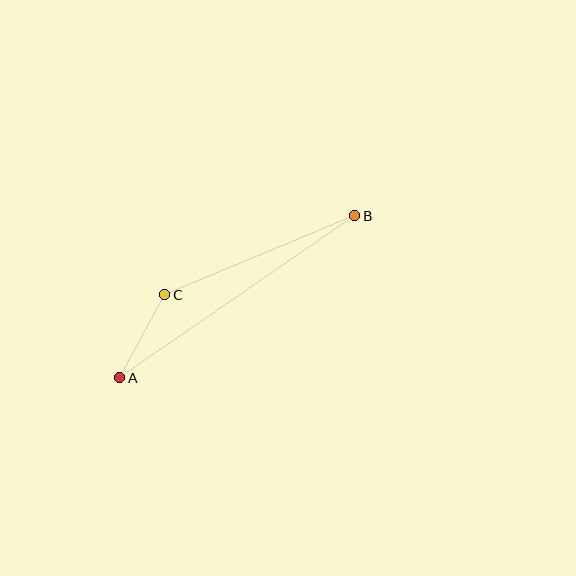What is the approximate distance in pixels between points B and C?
The distance between B and C is approximately 206 pixels.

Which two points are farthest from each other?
Points A and B are farthest from each other.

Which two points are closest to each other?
Points A and C are closest to each other.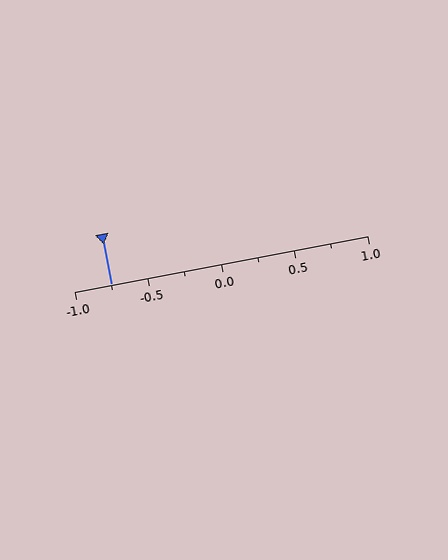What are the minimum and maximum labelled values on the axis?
The axis runs from -1.0 to 1.0.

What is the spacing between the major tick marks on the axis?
The major ticks are spaced 0.5 apart.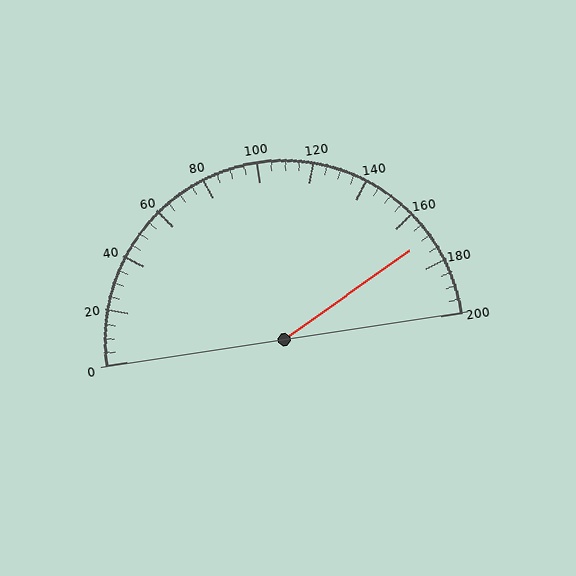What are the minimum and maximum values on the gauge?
The gauge ranges from 0 to 200.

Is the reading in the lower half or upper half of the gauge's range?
The reading is in the upper half of the range (0 to 200).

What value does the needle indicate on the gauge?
The needle indicates approximately 170.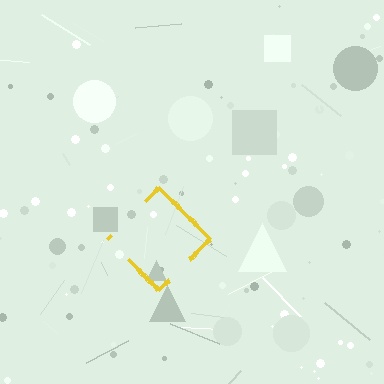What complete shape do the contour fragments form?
The contour fragments form a diamond.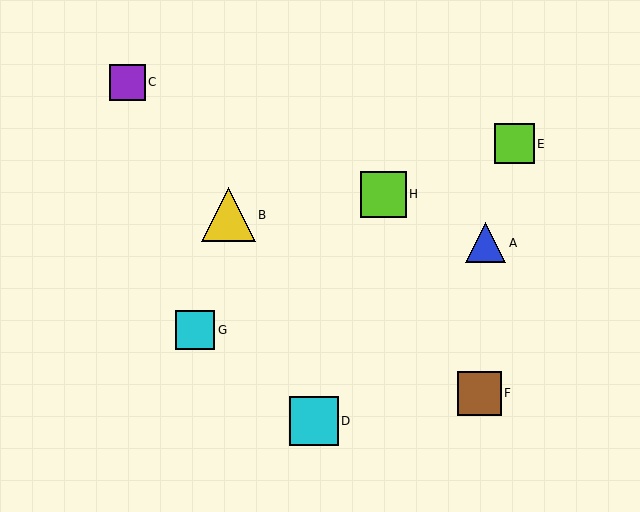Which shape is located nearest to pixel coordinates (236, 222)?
The yellow triangle (labeled B) at (228, 215) is nearest to that location.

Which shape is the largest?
The yellow triangle (labeled B) is the largest.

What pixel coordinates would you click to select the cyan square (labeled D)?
Click at (314, 421) to select the cyan square D.